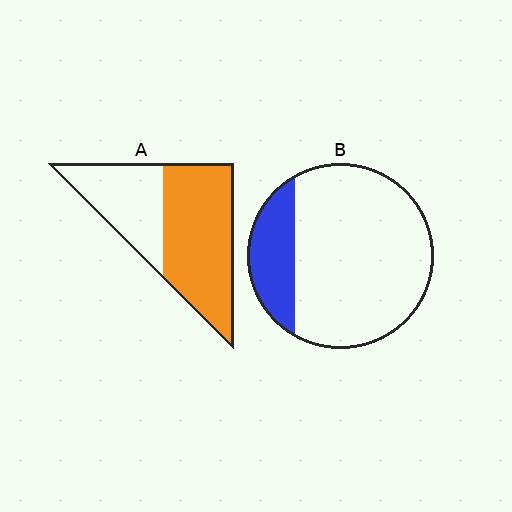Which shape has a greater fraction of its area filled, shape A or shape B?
Shape A.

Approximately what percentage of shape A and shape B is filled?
A is approximately 60% and B is approximately 20%.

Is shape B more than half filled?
No.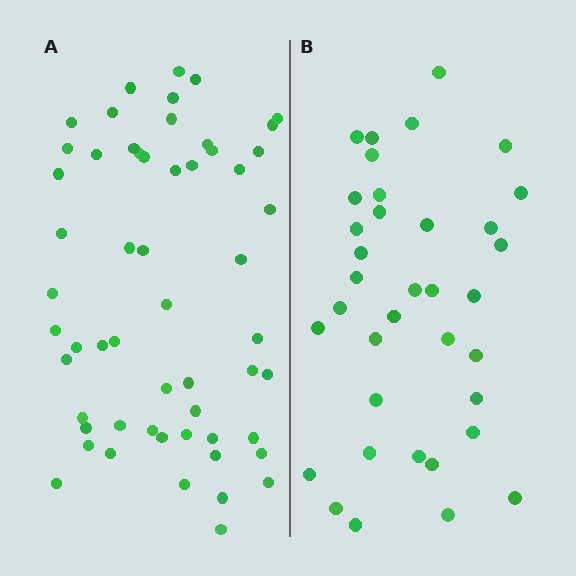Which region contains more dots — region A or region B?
Region A (the left region) has more dots.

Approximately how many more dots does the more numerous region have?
Region A has approximately 20 more dots than region B.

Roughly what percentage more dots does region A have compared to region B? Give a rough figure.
About 55% more.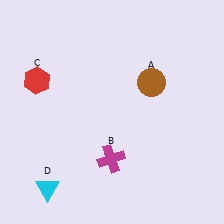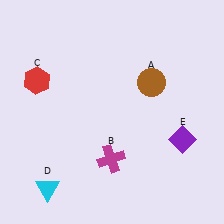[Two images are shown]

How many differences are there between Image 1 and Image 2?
There is 1 difference between the two images.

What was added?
A purple diamond (E) was added in Image 2.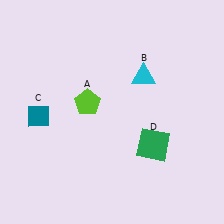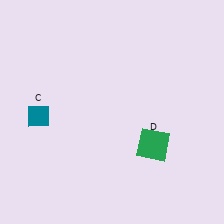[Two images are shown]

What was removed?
The lime pentagon (A), the cyan triangle (B) were removed in Image 2.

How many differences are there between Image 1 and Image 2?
There are 2 differences between the two images.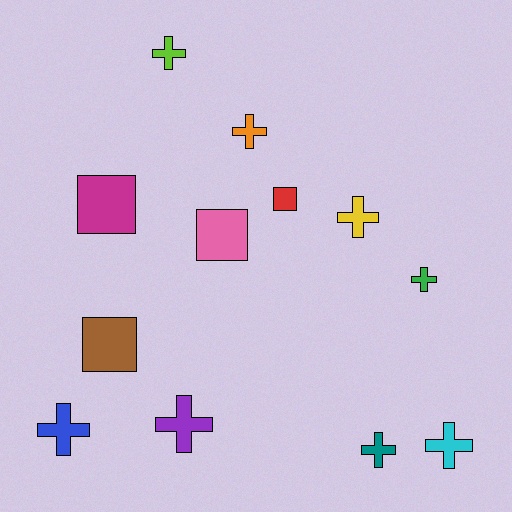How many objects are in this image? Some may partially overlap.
There are 12 objects.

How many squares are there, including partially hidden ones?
There are 4 squares.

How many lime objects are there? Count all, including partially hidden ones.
There is 1 lime object.